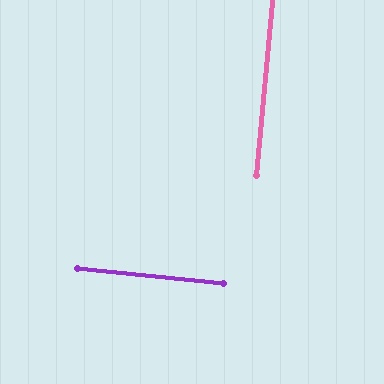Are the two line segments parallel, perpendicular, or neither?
Perpendicular — they meet at approximately 90°.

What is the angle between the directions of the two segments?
Approximately 90 degrees.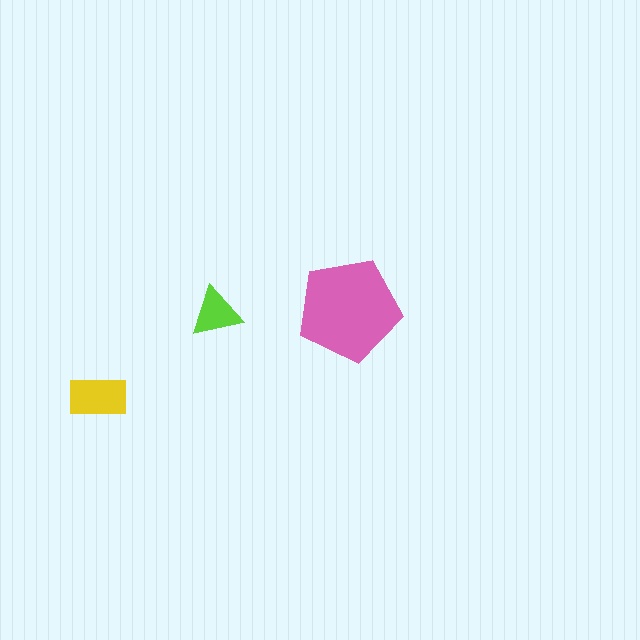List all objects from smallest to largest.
The lime triangle, the yellow rectangle, the pink pentagon.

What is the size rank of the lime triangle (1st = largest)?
3rd.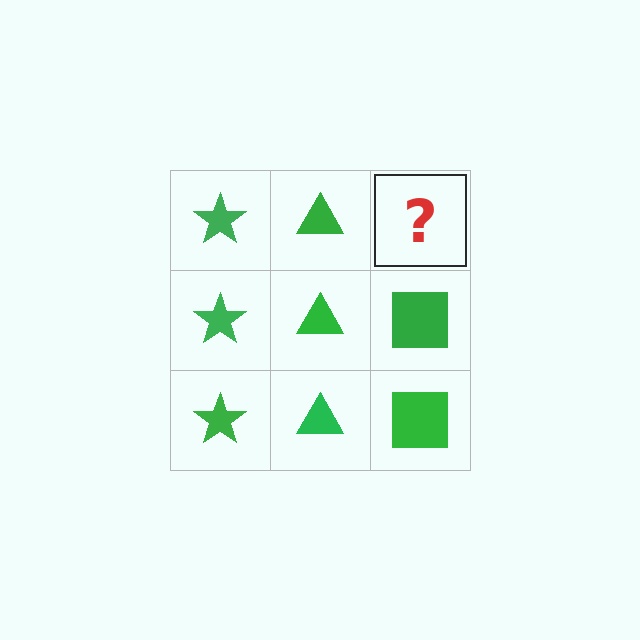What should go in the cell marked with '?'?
The missing cell should contain a green square.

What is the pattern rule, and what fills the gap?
The rule is that each column has a consistent shape. The gap should be filled with a green square.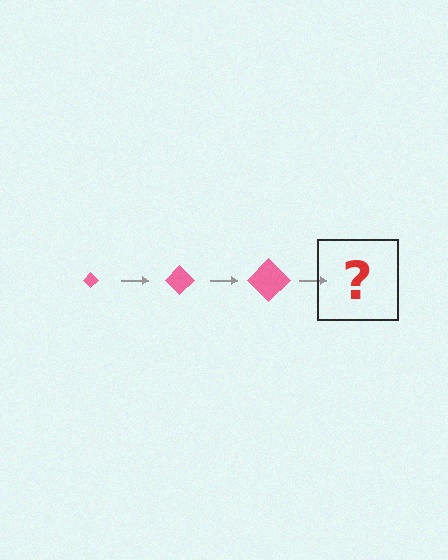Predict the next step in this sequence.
The next step is a pink diamond, larger than the previous one.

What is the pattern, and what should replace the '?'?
The pattern is that the diamond gets progressively larger each step. The '?' should be a pink diamond, larger than the previous one.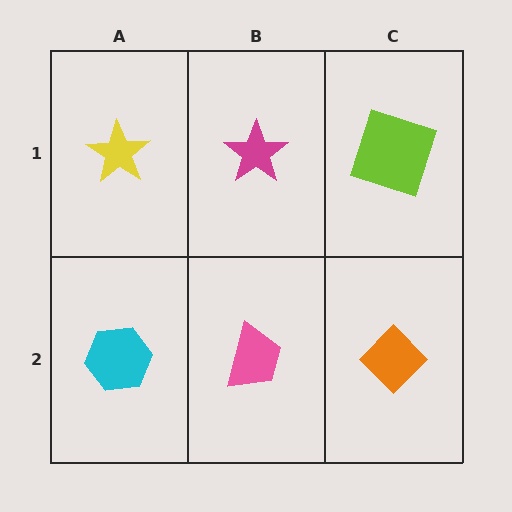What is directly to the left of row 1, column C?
A magenta star.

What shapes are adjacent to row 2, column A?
A yellow star (row 1, column A), a pink trapezoid (row 2, column B).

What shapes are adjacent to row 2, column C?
A lime square (row 1, column C), a pink trapezoid (row 2, column B).